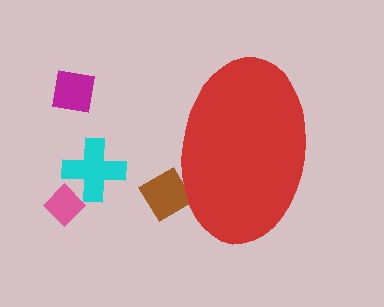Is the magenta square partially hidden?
No, the magenta square is fully visible.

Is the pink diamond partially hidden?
No, the pink diamond is fully visible.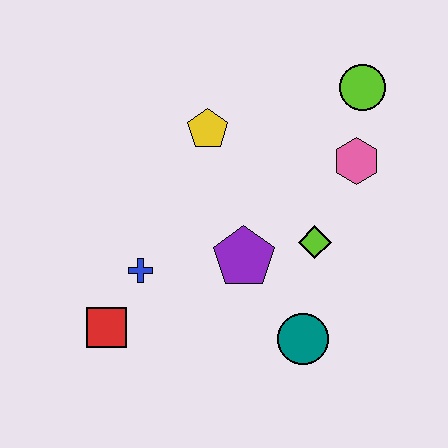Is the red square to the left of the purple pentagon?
Yes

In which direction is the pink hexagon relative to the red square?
The pink hexagon is to the right of the red square.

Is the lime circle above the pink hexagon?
Yes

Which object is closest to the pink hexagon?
The lime circle is closest to the pink hexagon.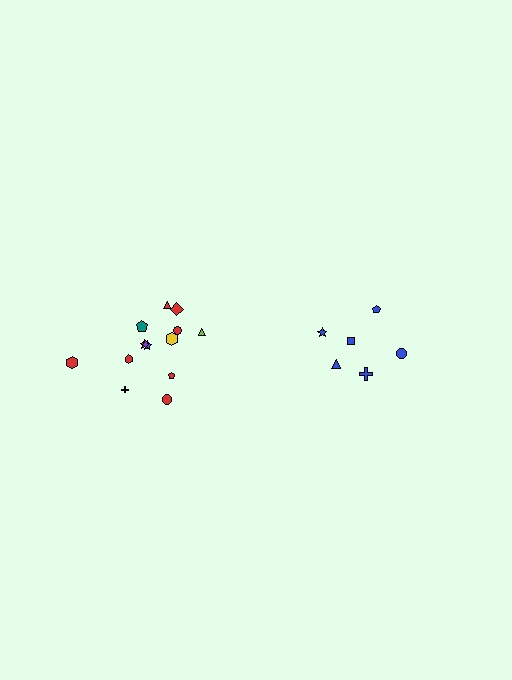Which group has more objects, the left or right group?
The left group.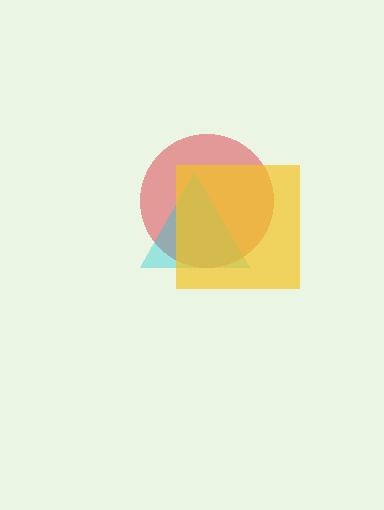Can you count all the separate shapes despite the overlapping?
Yes, there are 3 separate shapes.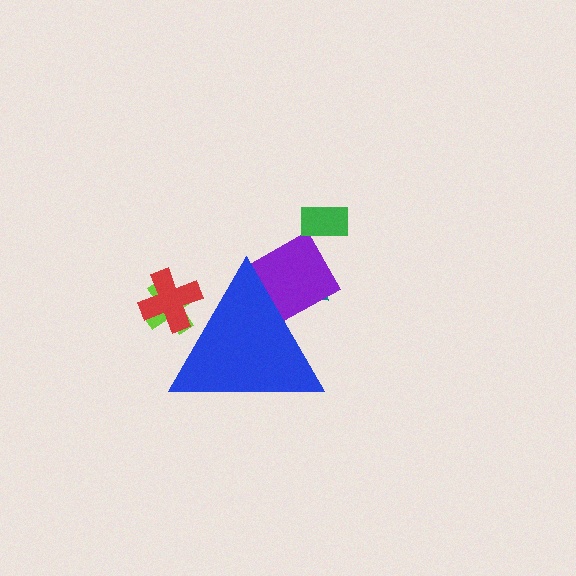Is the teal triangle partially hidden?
Yes, the teal triangle is partially hidden behind the blue triangle.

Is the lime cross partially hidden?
Yes, the lime cross is partially hidden behind the blue triangle.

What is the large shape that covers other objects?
A blue triangle.